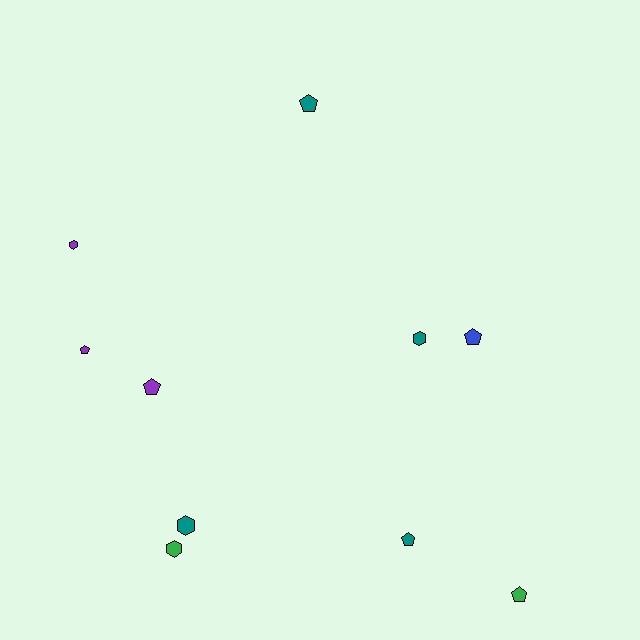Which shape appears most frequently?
Pentagon, with 6 objects.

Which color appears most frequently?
Teal, with 4 objects.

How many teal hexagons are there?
There are 2 teal hexagons.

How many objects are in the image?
There are 10 objects.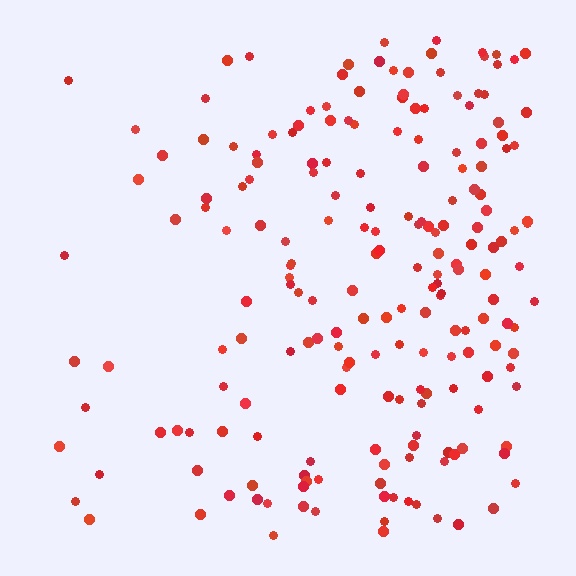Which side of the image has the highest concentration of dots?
The right.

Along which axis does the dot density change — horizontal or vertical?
Horizontal.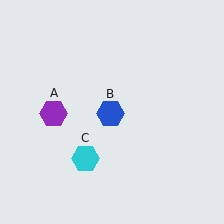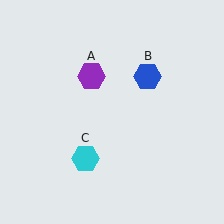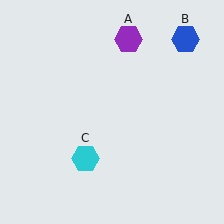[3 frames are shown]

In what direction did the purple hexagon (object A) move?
The purple hexagon (object A) moved up and to the right.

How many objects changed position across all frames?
2 objects changed position: purple hexagon (object A), blue hexagon (object B).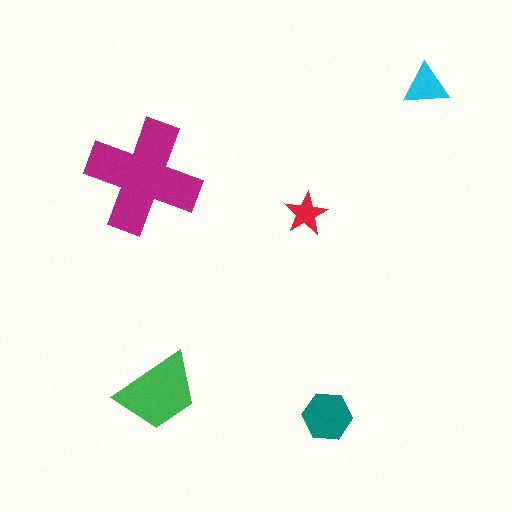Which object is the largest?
The magenta cross.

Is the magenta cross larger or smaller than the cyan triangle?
Larger.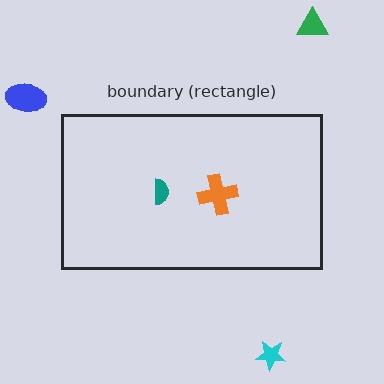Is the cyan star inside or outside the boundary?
Outside.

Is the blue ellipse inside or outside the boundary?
Outside.